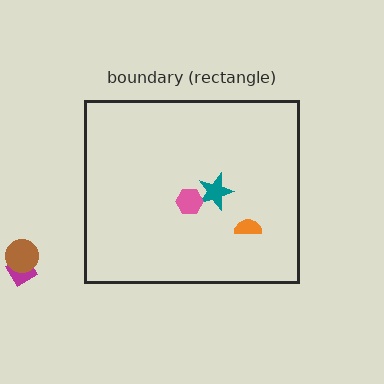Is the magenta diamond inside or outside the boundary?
Outside.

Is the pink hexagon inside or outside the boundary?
Inside.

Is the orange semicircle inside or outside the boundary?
Inside.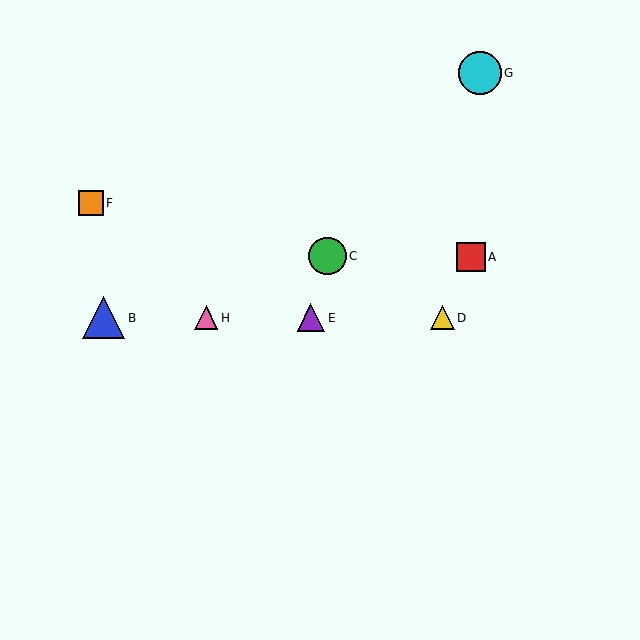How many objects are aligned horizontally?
4 objects (B, D, E, H) are aligned horizontally.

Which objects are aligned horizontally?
Objects B, D, E, H are aligned horizontally.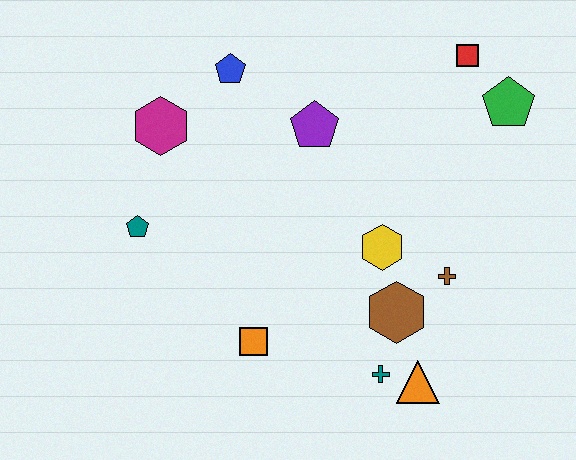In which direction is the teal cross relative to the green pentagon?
The teal cross is below the green pentagon.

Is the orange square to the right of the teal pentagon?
Yes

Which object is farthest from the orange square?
The red square is farthest from the orange square.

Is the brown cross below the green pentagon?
Yes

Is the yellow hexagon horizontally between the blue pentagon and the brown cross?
Yes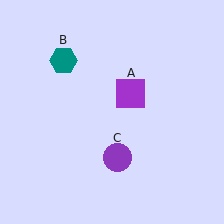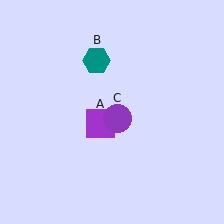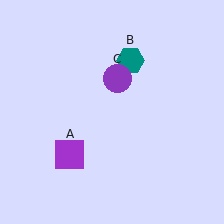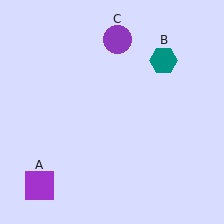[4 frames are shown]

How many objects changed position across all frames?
3 objects changed position: purple square (object A), teal hexagon (object B), purple circle (object C).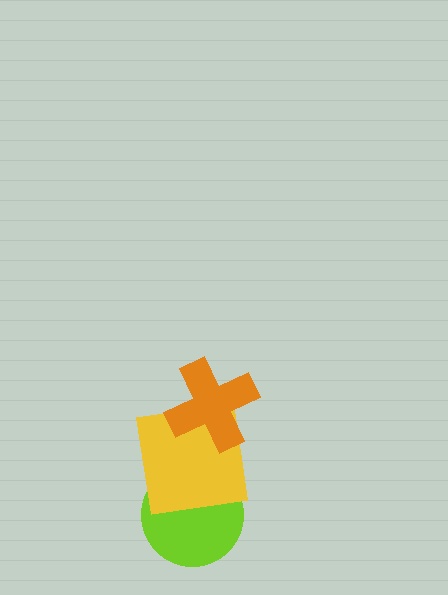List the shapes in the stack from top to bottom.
From top to bottom: the orange cross, the yellow square, the lime circle.